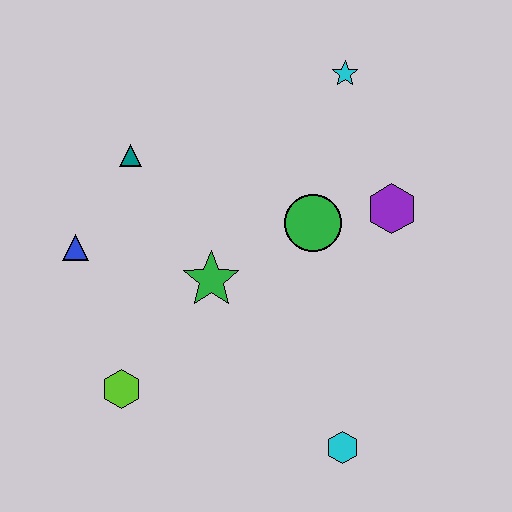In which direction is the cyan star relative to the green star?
The cyan star is above the green star.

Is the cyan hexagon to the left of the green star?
No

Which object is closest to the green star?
The green circle is closest to the green star.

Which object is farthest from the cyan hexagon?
The cyan star is farthest from the cyan hexagon.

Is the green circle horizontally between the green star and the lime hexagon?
No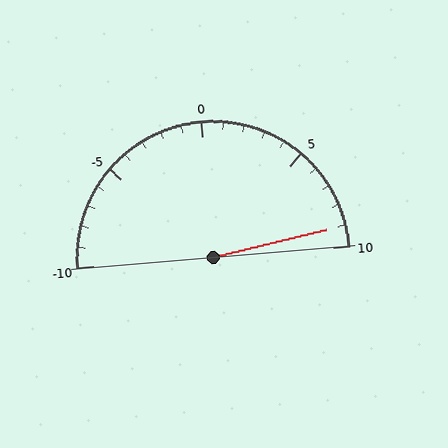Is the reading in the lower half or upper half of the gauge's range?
The reading is in the upper half of the range (-10 to 10).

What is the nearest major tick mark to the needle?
The nearest major tick mark is 10.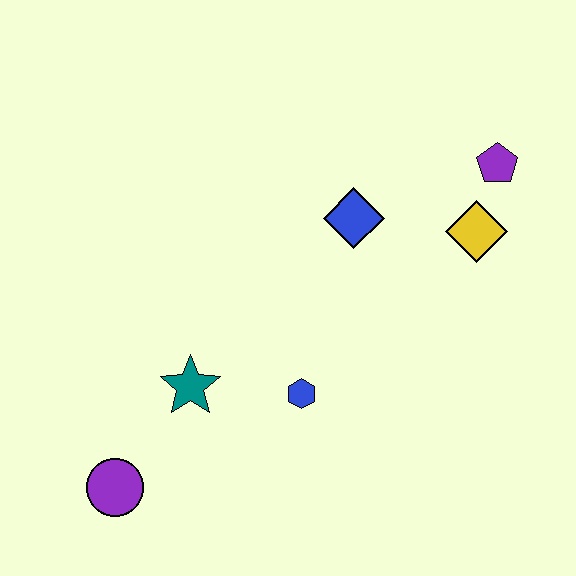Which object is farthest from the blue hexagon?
The purple pentagon is farthest from the blue hexagon.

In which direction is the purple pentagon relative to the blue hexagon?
The purple pentagon is above the blue hexagon.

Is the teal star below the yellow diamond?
Yes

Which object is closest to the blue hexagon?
The teal star is closest to the blue hexagon.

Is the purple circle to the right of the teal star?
No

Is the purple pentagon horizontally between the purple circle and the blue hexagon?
No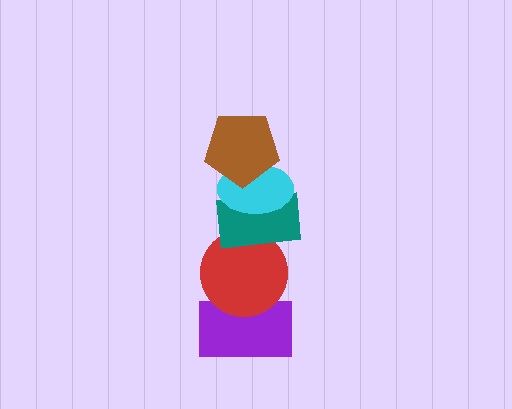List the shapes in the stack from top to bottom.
From top to bottom: the brown pentagon, the cyan ellipse, the teal rectangle, the red circle, the purple rectangle.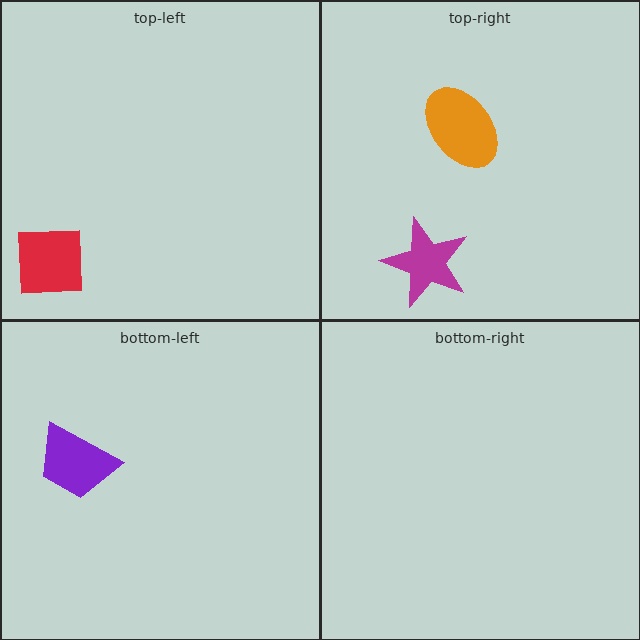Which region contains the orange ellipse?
The top-right region.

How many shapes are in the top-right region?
2.